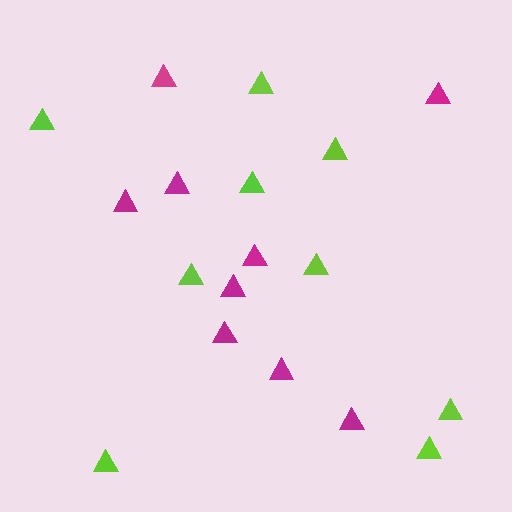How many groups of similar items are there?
There are 2 groups: one group of magenta triangles (9) and one group of lime triangles (9).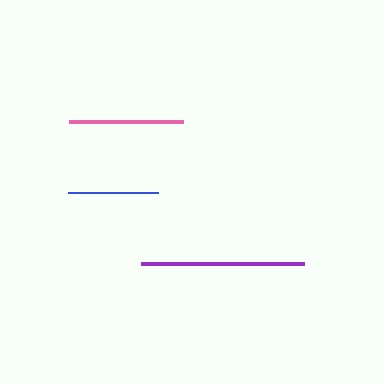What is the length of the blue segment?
The blue segment is approximately 90 pixels long.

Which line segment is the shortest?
The blue line is the shortest at approximately 90 pixels.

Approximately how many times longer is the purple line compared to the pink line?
The purple line is approximately 1.4 times the length of the pink line.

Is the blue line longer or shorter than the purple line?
The purple line is longer than the blue line.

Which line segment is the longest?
The purple line is the longest at approximately 162 pixels.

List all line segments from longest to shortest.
From longest to shortest: purple, pink, blue.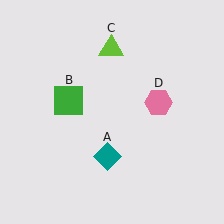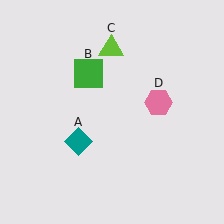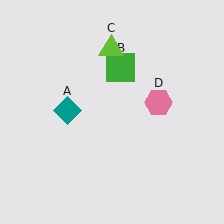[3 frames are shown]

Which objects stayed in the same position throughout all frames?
Lime triangle (object C) and pink hexagon (object D) remained stationary.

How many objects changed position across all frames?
2 objects changed position: teal diamond (object A), green square (object B).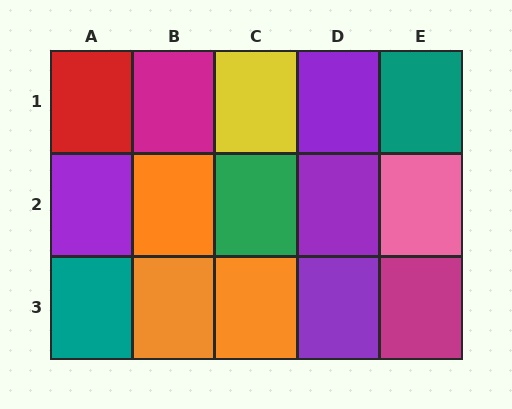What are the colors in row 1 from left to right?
Red, magenta, yellow, purple, teal.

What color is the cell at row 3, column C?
Orange.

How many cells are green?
1 cell is green.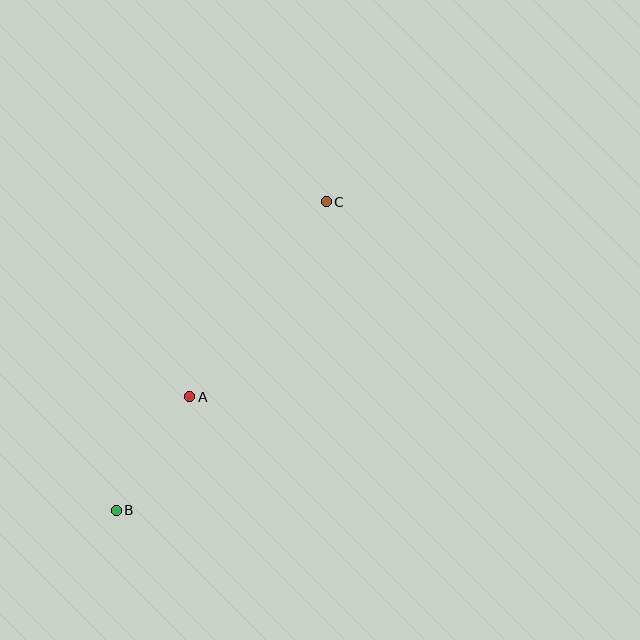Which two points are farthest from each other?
Points B and C are farthest from each other.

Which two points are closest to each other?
Points A and B are closest to each other.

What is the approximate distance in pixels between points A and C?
The distance between A and C is approximately 238 pixels.